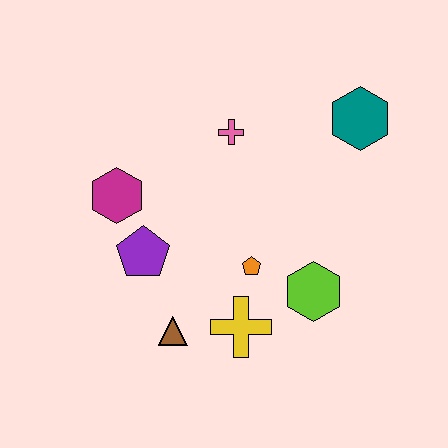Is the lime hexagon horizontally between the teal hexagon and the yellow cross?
Yes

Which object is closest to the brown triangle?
The yellow cross is closest to the brown triangle.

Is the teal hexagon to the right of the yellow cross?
Yes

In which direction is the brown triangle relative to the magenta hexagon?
The brown triangle is below the magenta hexagon.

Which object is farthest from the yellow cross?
The teal hexagon is farthest from the yellow cross.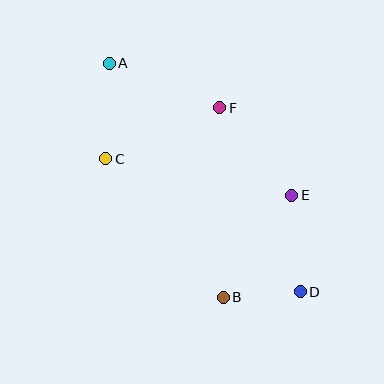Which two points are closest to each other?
Points B and D are closest to each other.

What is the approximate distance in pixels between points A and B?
The distance between A and B is approximately 260 pixels.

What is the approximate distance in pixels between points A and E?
The distance between A and E is approximately 225 pixels.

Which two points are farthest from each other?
Points A and D are farthest from each other.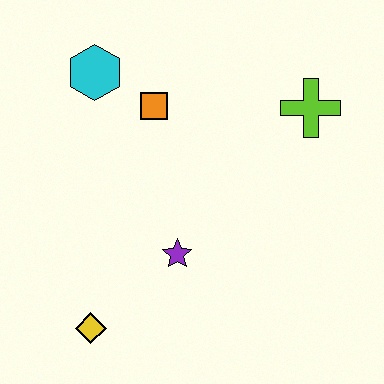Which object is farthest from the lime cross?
The yellow diamond is farthest from the lime cross.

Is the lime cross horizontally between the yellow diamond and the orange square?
No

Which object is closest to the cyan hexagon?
The orange square is closest to the cyan hexagon.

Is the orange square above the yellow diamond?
Yes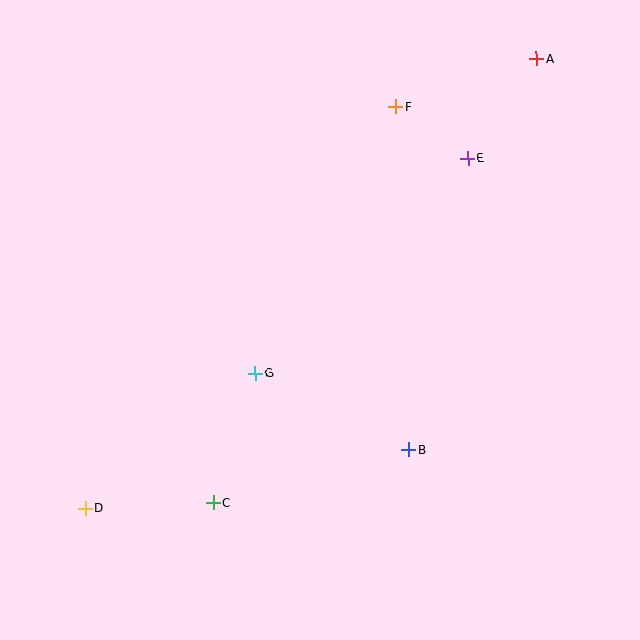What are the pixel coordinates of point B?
Point B is at (409, 450).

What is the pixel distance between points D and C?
The distance between D and C is 128 pixels.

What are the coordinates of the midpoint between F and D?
The midpoint between F and D is at (240, 308).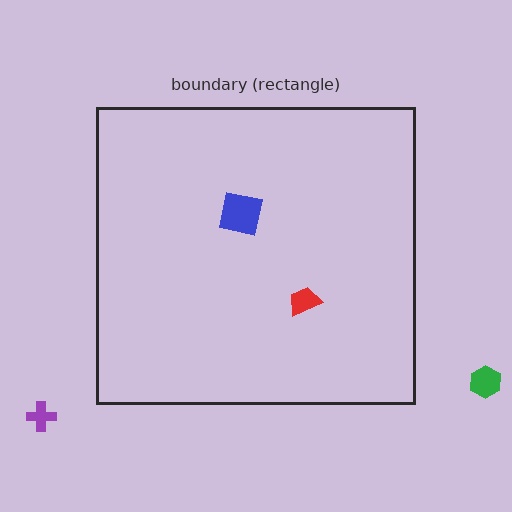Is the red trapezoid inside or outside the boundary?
Inside.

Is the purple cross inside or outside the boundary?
Outside.